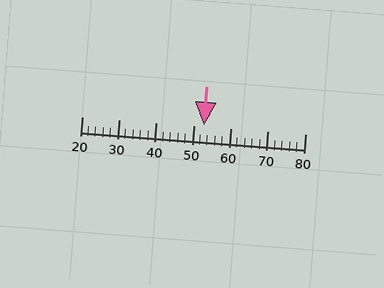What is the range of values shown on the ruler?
The ruler shows values from 20 to 80.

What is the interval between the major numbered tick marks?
The major tick marks are spaced 10 units apart.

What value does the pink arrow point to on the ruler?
The pink arrow points to approximately 53.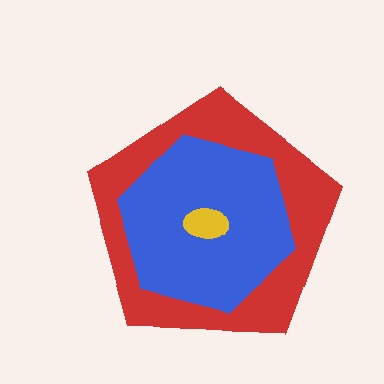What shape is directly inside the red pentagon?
The blue hexagon.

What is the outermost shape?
The red pentagon.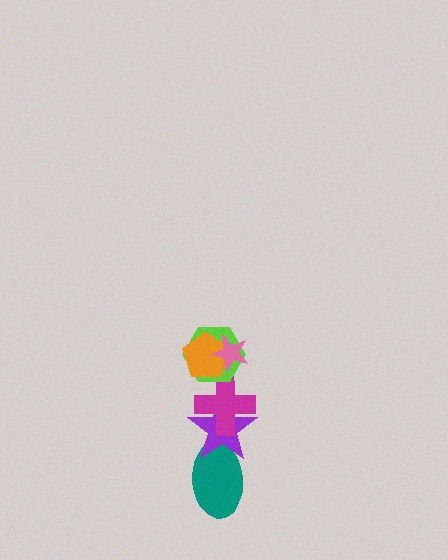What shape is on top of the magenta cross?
The lime hexagon is on top of the magenta cross.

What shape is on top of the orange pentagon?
The pink star is on top of the orange pentagon.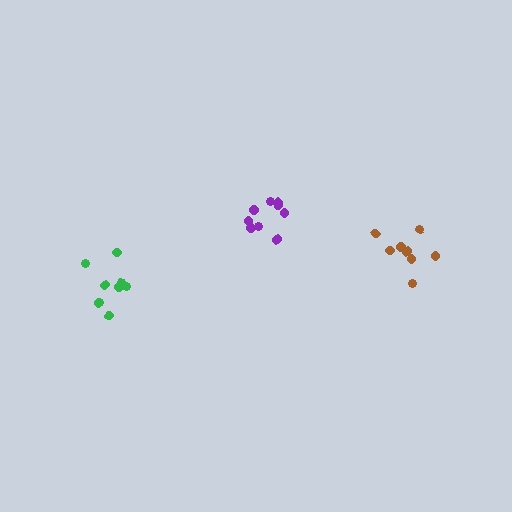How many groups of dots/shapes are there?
There are 3 groups.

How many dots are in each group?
Group 1: 10 dots, Group 2: 8 dots, Group 3: 9 dots (27 total).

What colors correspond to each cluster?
The clusters are colored: purple, brown, green.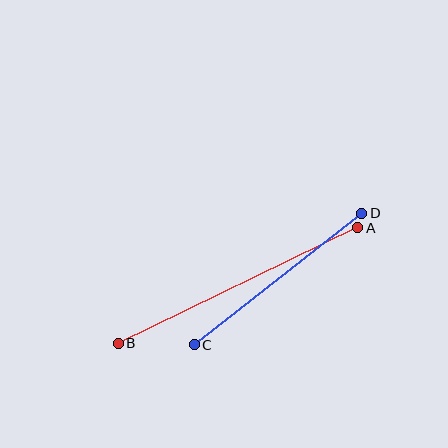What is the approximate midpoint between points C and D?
The midpoint is at approximately (278, 279) pixels.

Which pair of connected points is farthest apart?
Points A and B are farthest apart.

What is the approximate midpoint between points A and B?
The midpoint is at approximately (238, 286) pixels.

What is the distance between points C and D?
The distance is approximately 213 pixels.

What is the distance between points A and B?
The distance is approximately 266 pixels.